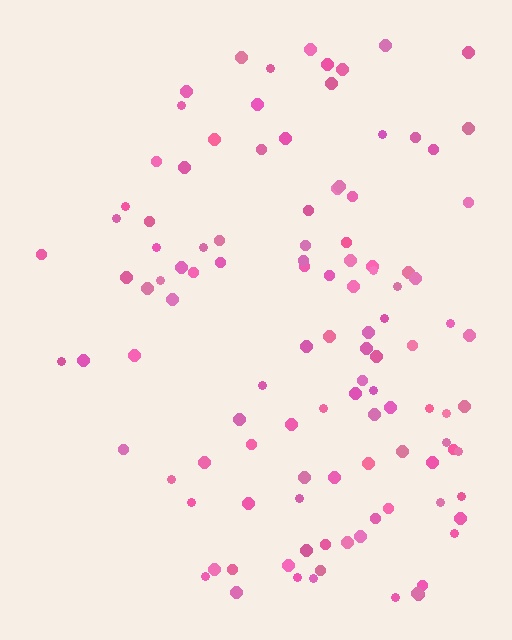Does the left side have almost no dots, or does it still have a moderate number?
Still a moderate number, just noticeably fewer than the right.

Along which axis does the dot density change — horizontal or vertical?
Horizontal.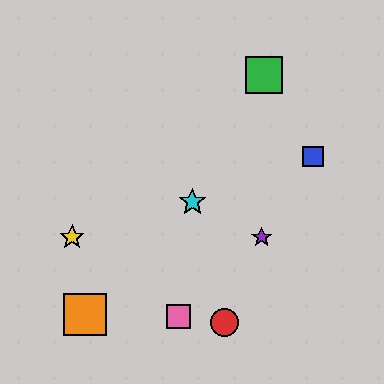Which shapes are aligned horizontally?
The yellow star, the purple star are aligned horizontally.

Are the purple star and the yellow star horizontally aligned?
Yes, both are at y≈237.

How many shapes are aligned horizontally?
2 shapes (the yellow star, the purple star) are aligned horizontally.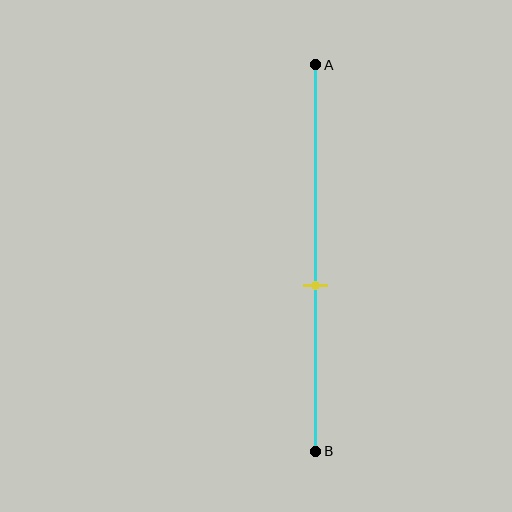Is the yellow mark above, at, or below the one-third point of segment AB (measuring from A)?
The yellow mark is below the one-third point of segment AB.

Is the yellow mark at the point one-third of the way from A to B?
No, the mark is at about 55% from A, not at the 33% one-third point.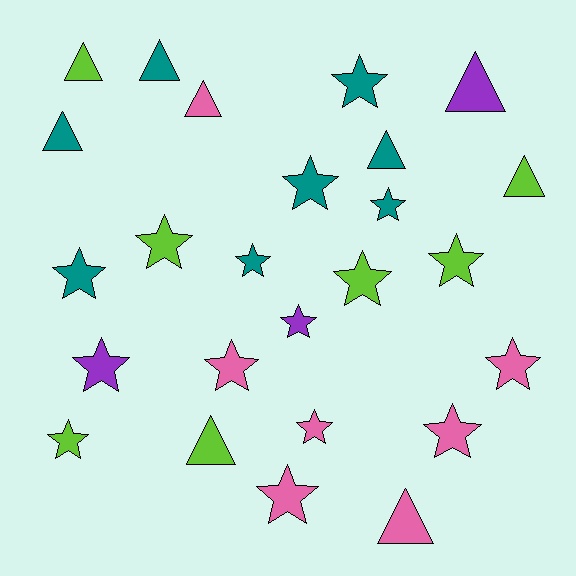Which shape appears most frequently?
Star, with 16 objects.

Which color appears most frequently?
Teal, with 8 objects.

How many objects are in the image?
There are 25 objects.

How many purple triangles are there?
There is 1 purple triangle.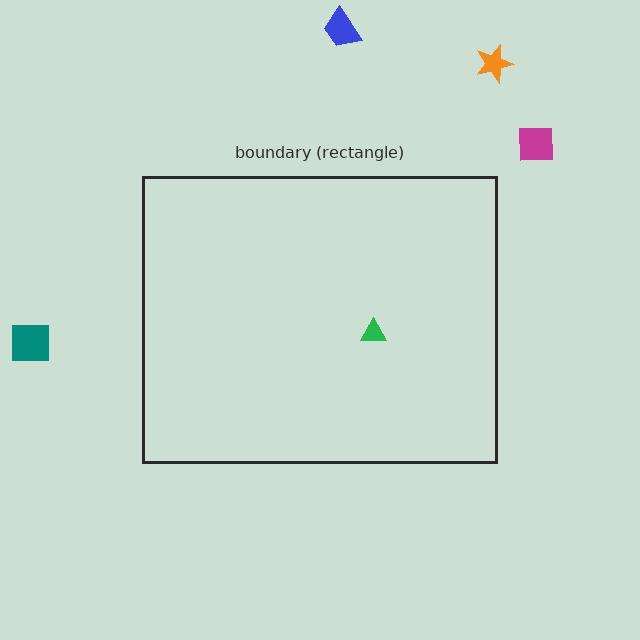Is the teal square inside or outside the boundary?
Outside.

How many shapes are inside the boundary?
1 inside, 4 outside.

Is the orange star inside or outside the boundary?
Outside.